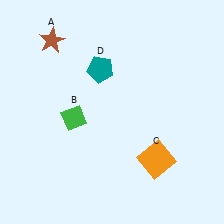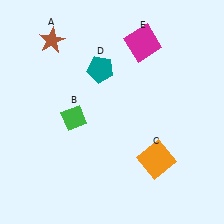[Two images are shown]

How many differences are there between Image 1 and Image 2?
There is 1 difference between the two images.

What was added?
A magenta square (E) was added in Image 2.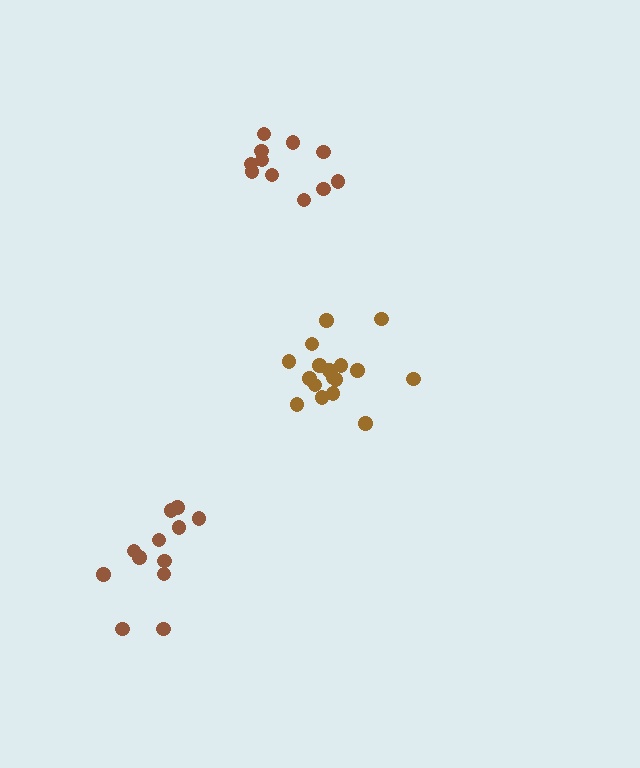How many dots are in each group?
Group 1: 17 dots, Group 2: 11 dots, Group 3: 12 dots (40 total).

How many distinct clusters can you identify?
There are 3 distinct clusters.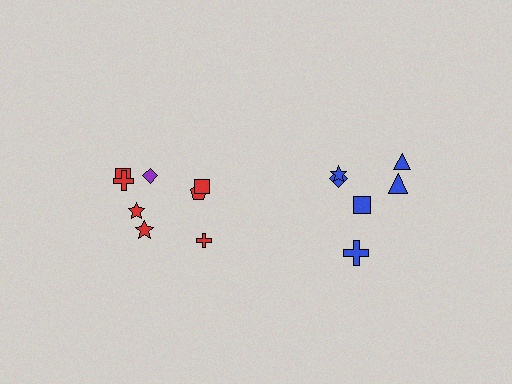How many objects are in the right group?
There are 6 objects.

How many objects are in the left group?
There are 8 objects.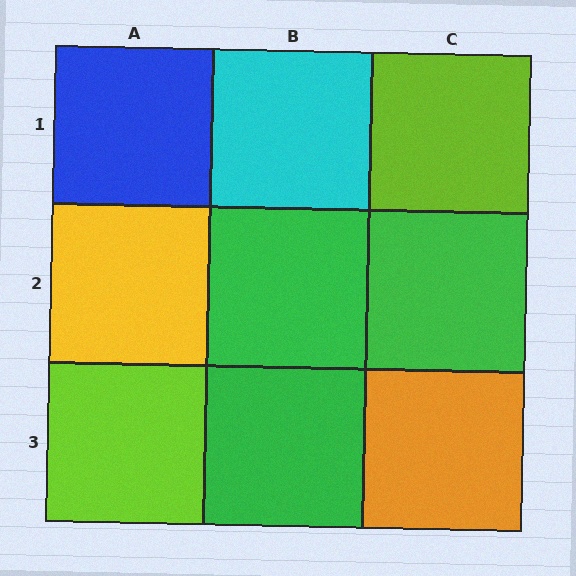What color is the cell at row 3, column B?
Green.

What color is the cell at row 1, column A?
Blue.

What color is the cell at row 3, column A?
Lime.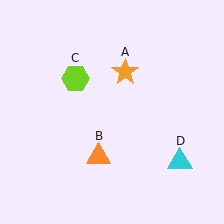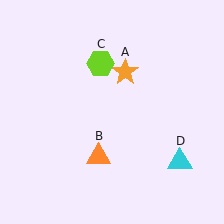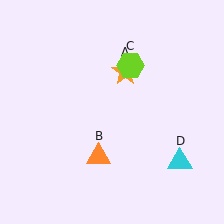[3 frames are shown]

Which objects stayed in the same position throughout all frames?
Orange star (object A) and orange triangle (object B) and cyan triangle (object D) remained stationary.